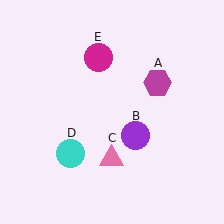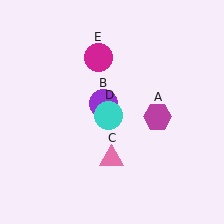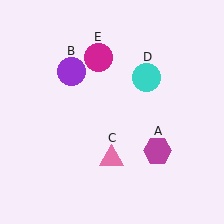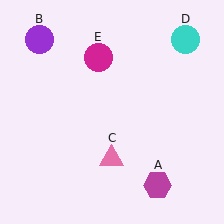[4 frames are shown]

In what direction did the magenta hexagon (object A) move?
The magenta hexagon (object A) moved down.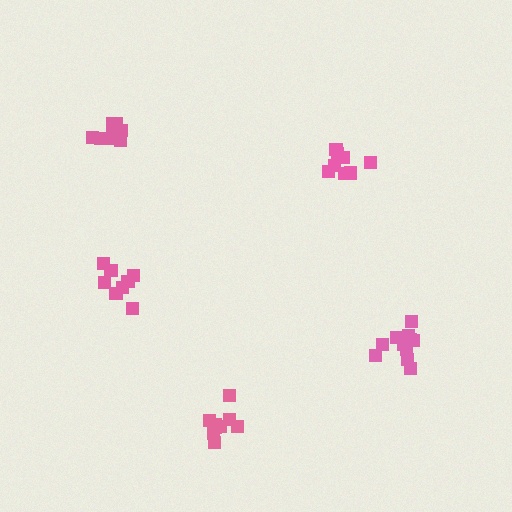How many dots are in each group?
Group 1: 10 dots, Group 2: 9 dots, Group 3: 11 dots, Group 4: 8 dots, Group 5: 9 dots (47 total).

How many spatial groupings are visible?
There are 5 spatial groupings.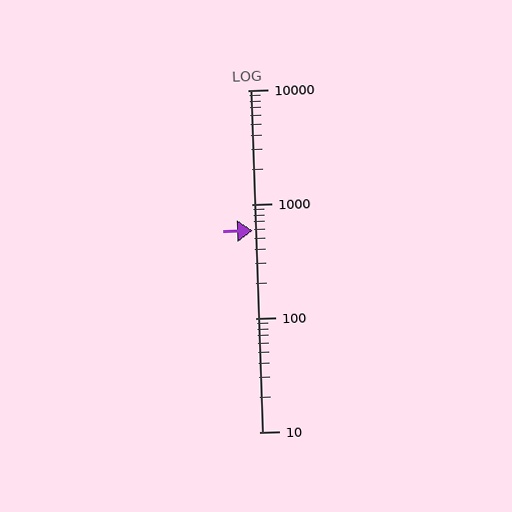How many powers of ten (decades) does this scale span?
The scale spans 3 decades, from 10 to 10000.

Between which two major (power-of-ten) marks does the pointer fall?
The pointer is between 100 and 1000.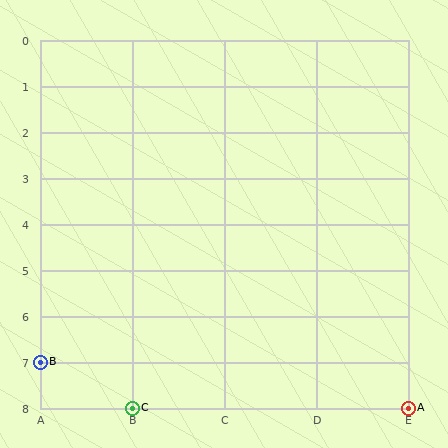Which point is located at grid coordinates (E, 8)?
Point A is at (E, 8).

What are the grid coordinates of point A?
Point A is at grid coordinates (E, 8).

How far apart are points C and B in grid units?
Points C and B are 1 column and 1 row apart (about 1.4 grid units diagonally).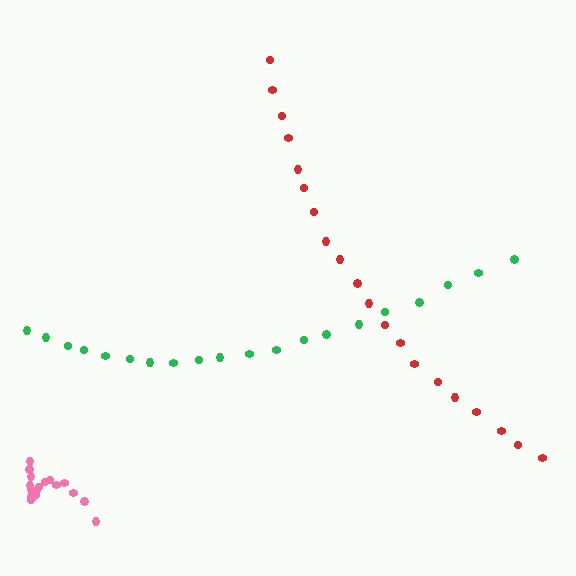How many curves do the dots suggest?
There are 3 distinct paths.